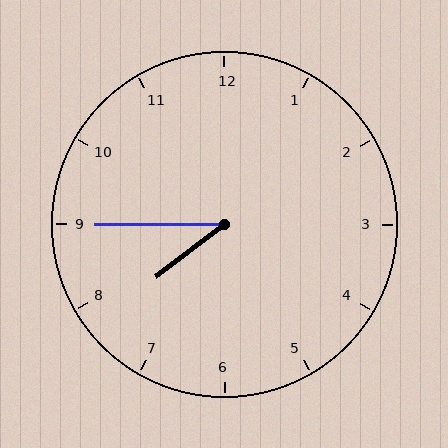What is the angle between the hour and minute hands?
Approximately 38 degrees.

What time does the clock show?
7:45.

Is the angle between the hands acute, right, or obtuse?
It is acute.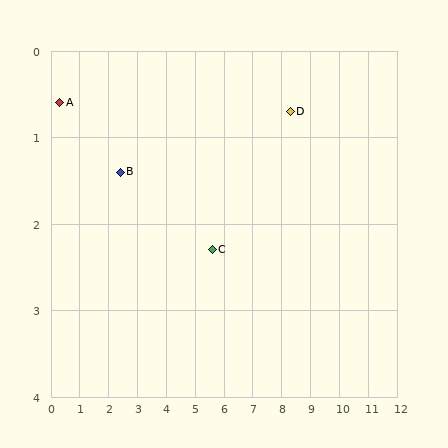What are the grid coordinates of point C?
Point C is at approximately (5.6, 2.3).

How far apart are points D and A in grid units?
Points D and A are about 8.0 grid units apart.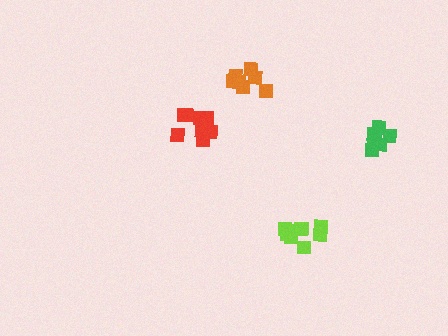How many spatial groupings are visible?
There are 4 spatial groupings.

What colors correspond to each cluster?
The clusters are colored: red, lime, orange, green.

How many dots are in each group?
Group 1: 9 dots, Group 2: 9 dots, Group 3: 7 dots, Group 4: 7 dots (32 total).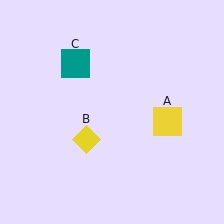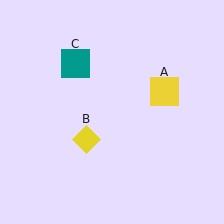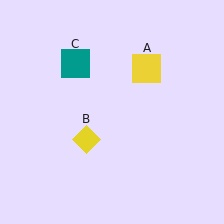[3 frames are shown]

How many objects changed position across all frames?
1 object changed position: yellow square (object A).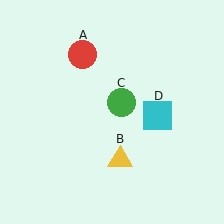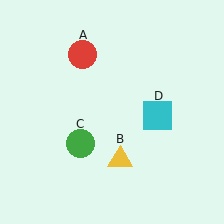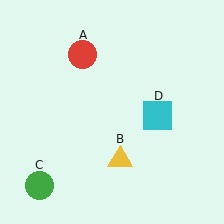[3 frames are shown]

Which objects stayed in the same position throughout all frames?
Red circle (object A) and yellow triangle (object B) and cyan square (object D) remained stationary.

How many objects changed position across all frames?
1 object changed position: green circle (object C).